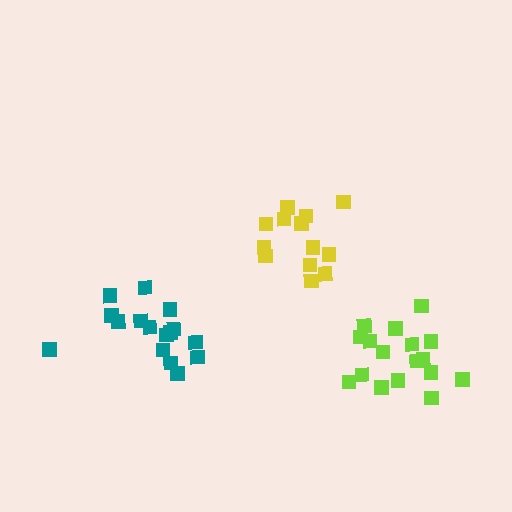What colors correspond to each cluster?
The clusters are colored: yellow, teal, lime.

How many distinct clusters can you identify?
There are 3 distinct clusters.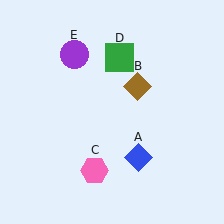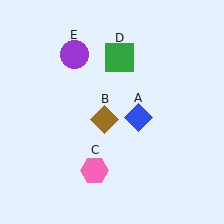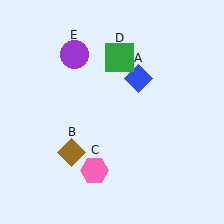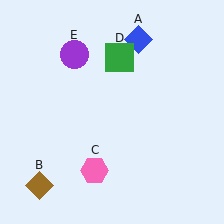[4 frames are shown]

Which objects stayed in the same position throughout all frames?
Pink hexagon (object C) and green square (object D) and purple circle (object E) remained stationary.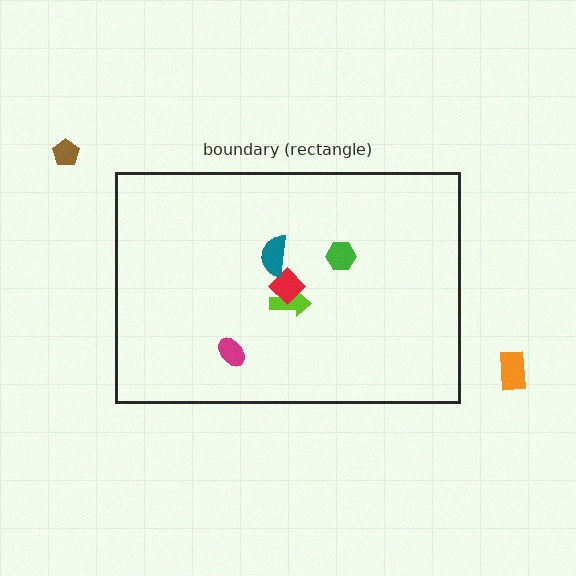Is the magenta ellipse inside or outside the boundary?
Inside.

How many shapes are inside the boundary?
5 inside, 2 outside.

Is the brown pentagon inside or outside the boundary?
Outside.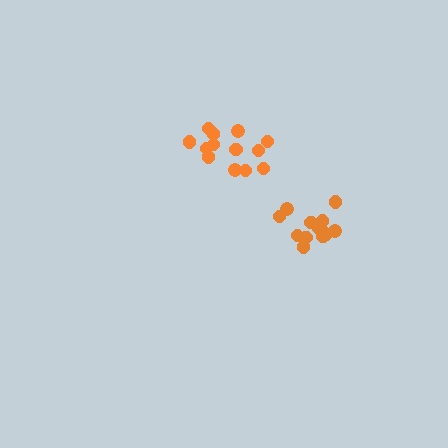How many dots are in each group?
Group 1: 13 dots, Group 2: 14 dots (27 total).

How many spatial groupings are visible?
There are 2 spatial groupings.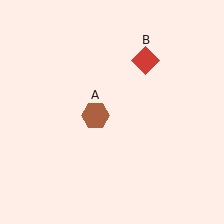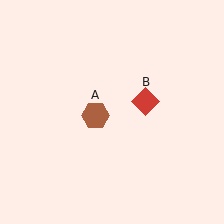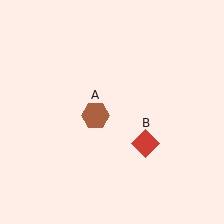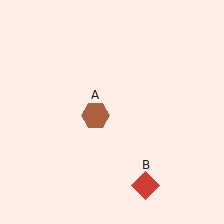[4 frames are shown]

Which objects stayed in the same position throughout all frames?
Brown hexagon (object A) remained stationary.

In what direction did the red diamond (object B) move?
The red diamond (object B) moved down.